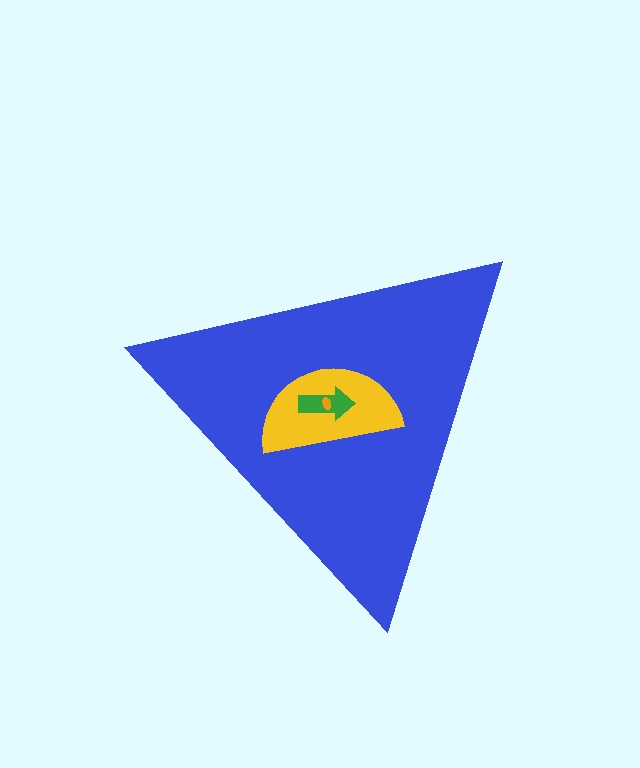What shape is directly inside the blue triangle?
The yellow semicircle.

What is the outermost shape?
The blue triangle.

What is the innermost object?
The orange ellipse.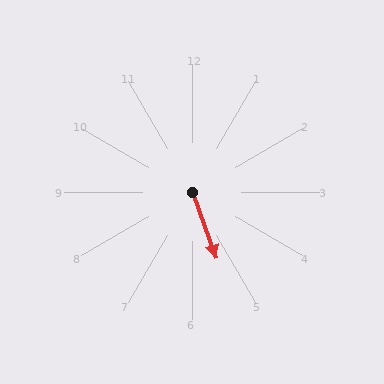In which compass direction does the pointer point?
South.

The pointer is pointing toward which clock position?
Roughly 5 o'clock.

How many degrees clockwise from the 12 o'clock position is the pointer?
Approximately 160 degrees.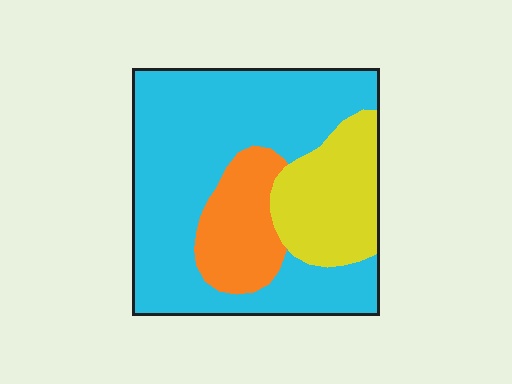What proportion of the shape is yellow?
Yellow covers 21% of the shape.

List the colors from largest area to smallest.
From largest to smallest: cyan, yellow, orange.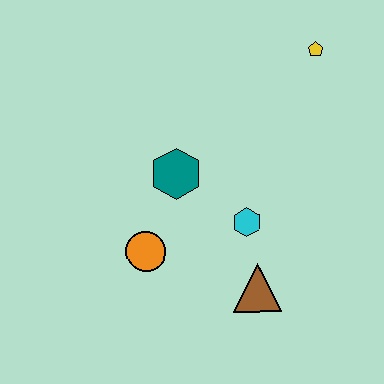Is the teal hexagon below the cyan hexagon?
No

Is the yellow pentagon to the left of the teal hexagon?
No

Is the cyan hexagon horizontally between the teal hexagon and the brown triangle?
Yes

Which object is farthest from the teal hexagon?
The yellow pentagon is farthest from the teal hexagon.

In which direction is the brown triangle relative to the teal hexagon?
The brown triangle is below the teal hexagon.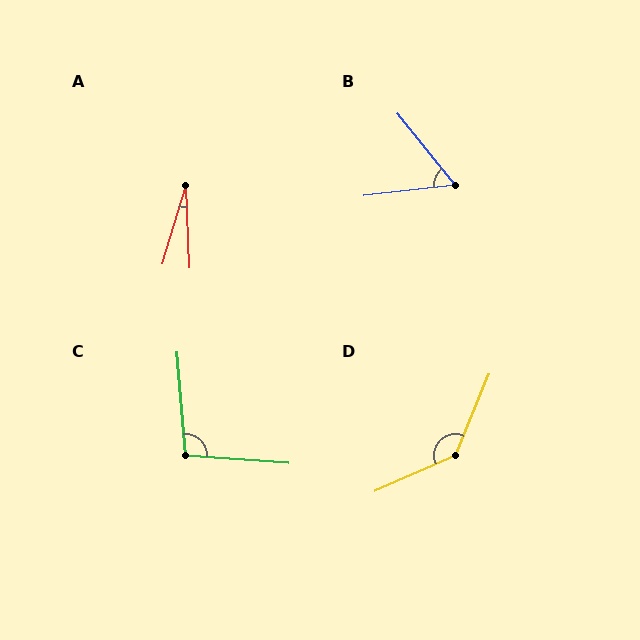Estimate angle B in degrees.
Approximately 58 degrees.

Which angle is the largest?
D, at approximately 136 degrees.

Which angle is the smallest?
A, at approximately 19 degrees.